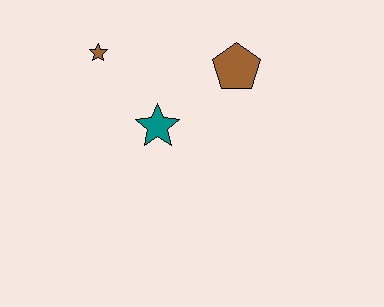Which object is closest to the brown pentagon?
The teal star is closest to the brown pentagon.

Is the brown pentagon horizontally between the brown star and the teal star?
No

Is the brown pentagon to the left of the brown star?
No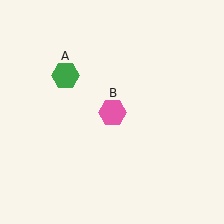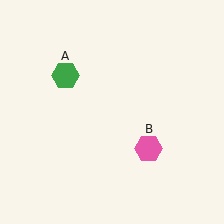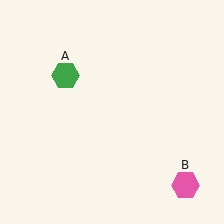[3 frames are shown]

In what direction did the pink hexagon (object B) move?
The pink hexagon (object B) moved down and to the right.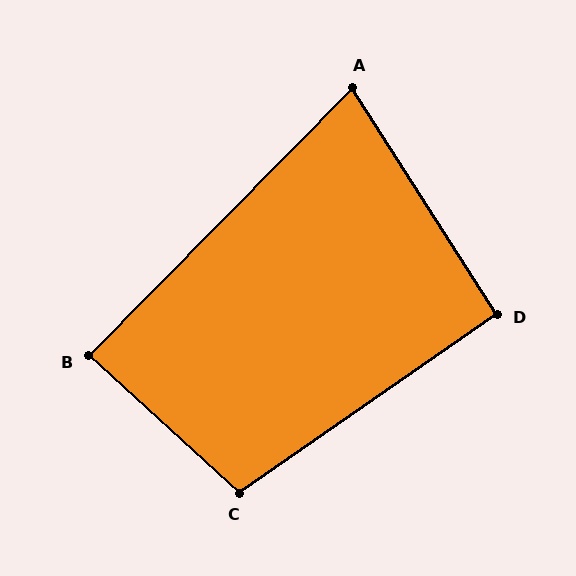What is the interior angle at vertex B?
Approximately 88 degrees (approximately right).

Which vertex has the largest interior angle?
C, at approximately 103 degrees.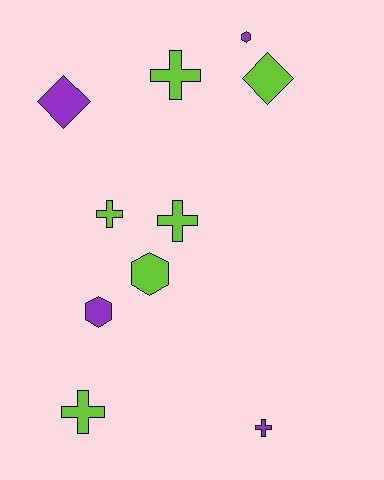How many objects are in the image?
There are 10 objects.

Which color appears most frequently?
Lime, with 6 objects.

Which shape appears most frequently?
Cross, with 5 objects.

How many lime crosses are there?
There are 4 lime crosses.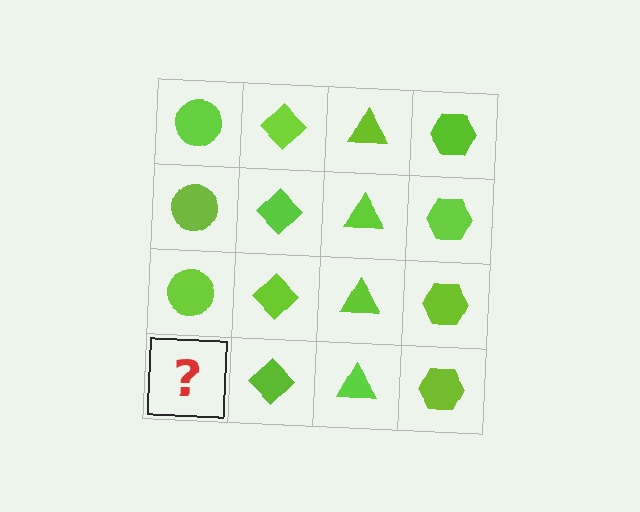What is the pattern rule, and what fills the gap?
The rule is that each column has a consistent shape. The gap should be filled with a lime circle.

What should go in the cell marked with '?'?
The missing cell should contain a lime circle.